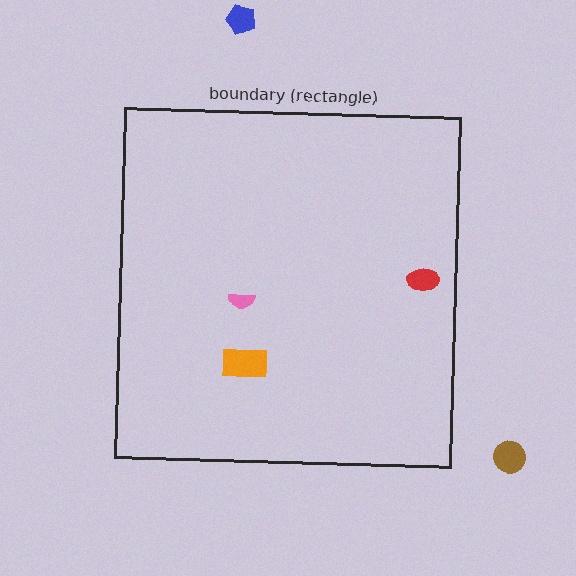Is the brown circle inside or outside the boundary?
Outside.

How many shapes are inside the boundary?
3 inside, 2 outside.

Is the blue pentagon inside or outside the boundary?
Outside.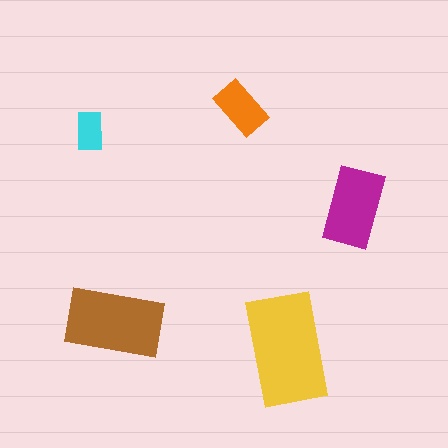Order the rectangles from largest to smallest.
the yellow one, the brown one, the magenta one, the orange one, the cyan one.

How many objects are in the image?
There are 5 objects in the image.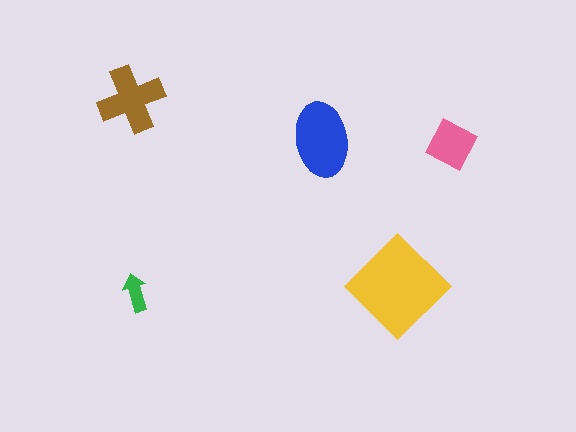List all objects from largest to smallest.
The yellow diamond, the blue ellipse, the brown cross, the pink square, the green arrow.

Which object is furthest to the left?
The brown cross is leftmost.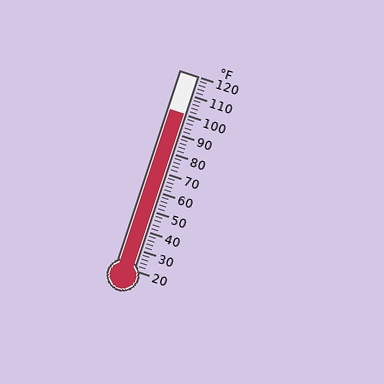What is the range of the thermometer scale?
The thermometer scale ranges from 20°F to 120°F.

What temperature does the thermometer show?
The thermometer shows approximately 100°F.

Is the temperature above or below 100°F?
The temperature is at 100°F.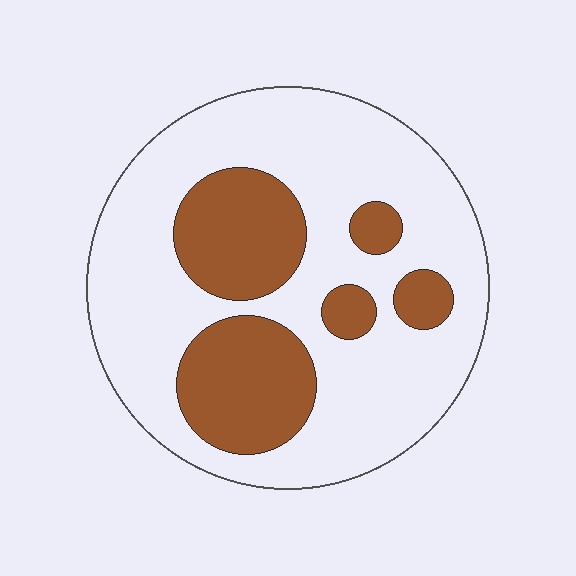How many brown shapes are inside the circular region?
5.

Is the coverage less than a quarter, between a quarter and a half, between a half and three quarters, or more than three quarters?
Between a quarter and a half.